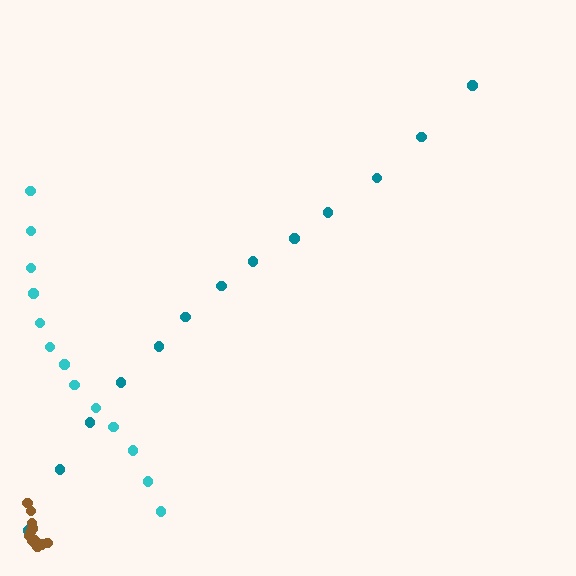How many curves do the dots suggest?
There are 3 distinct paths.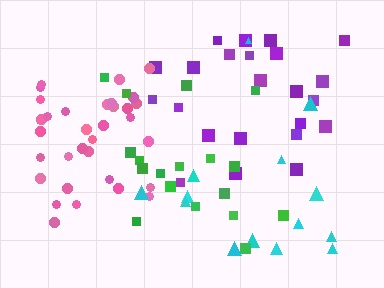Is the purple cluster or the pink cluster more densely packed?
Pink.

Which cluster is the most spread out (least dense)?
Cyan.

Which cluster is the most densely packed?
Pink.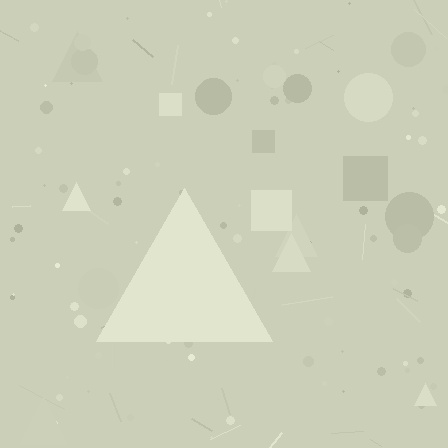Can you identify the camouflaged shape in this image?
The camouflaged shape is a triangle.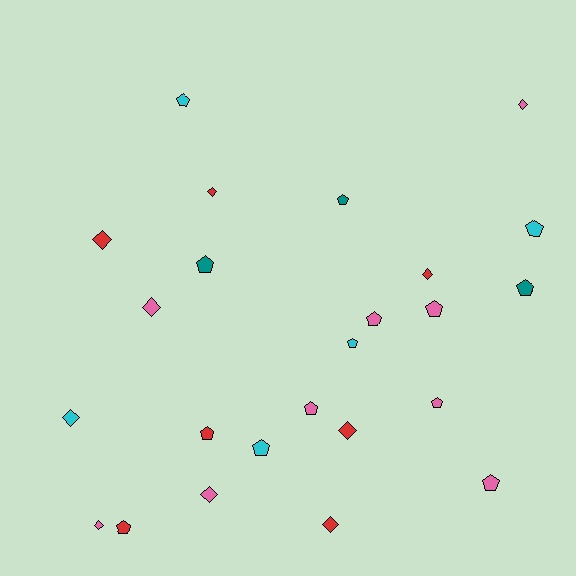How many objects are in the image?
There are 24 objects.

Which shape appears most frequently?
Pentagon, with 14 objects.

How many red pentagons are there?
There are 2 red pentagons.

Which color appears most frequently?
Pink, with 9 objects.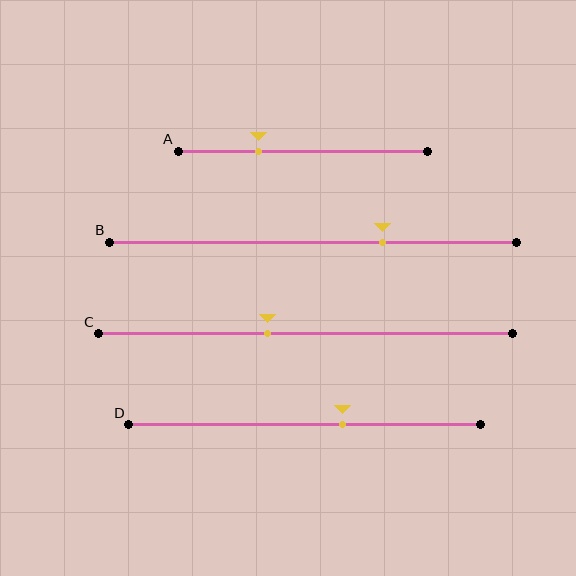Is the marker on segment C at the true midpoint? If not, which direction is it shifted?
No, the marker on segment C is shifted to the left by about 9% of the segment length.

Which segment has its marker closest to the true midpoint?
Segment C has its marker closest to the true midpoint.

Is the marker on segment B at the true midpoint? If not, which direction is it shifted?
No, the marker on segment B is shifted to the right by about 17% of the segment length.